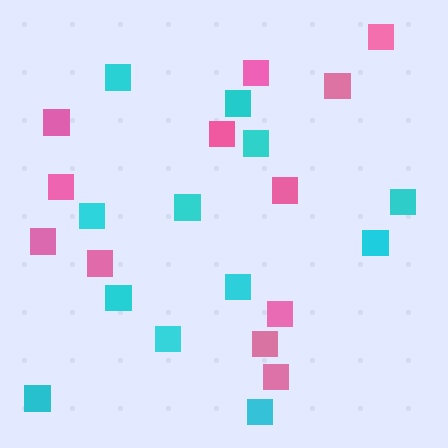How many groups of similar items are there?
There are 2 groups: one group of pink squares (12) and one group of cyan squares (12).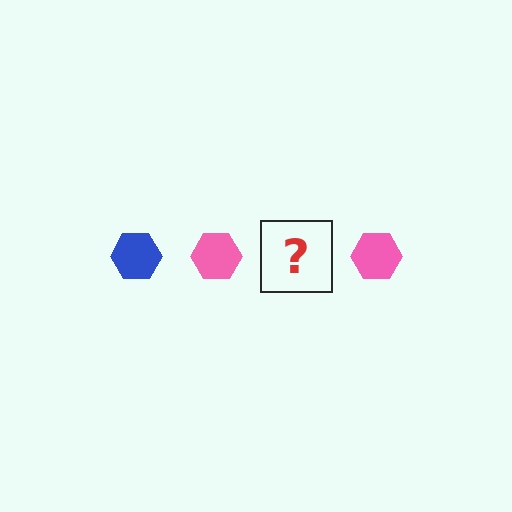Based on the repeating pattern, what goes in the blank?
The blank should be a blue hexagon.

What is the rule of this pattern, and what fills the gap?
The rule is that the pattern cycles through blue, pink hexagons. The gap should be filled with a blue hexagon.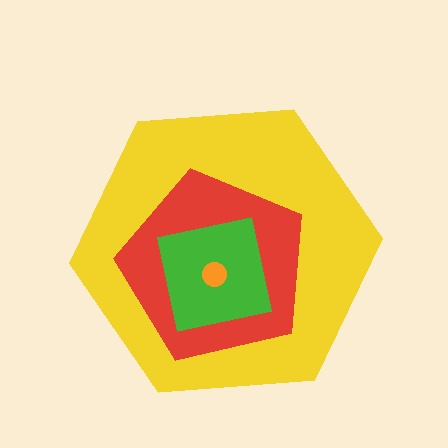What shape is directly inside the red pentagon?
The green square.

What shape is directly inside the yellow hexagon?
The red pentagon.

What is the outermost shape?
The yellow hexagon.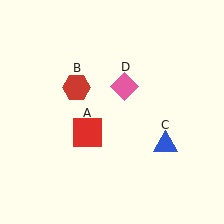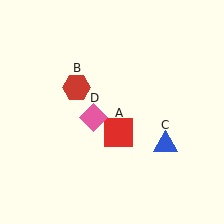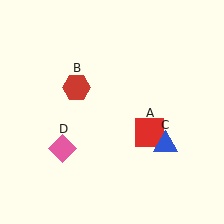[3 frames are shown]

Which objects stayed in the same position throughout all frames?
Red hexagon (object B) and blue triangle (object C) remained stationary.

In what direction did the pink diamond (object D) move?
The pink diamond (object D) moved down and to the left.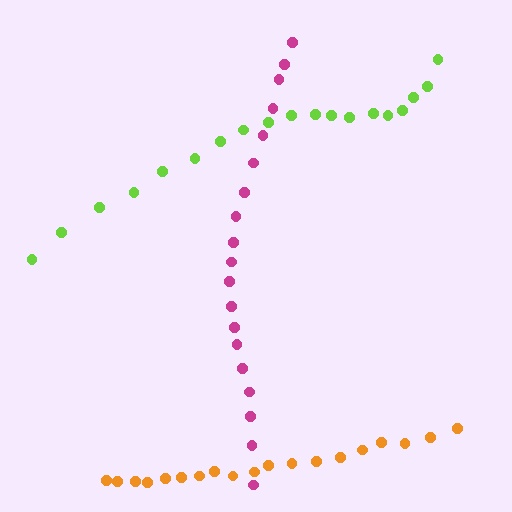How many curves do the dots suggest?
There are 3 distinct paths.